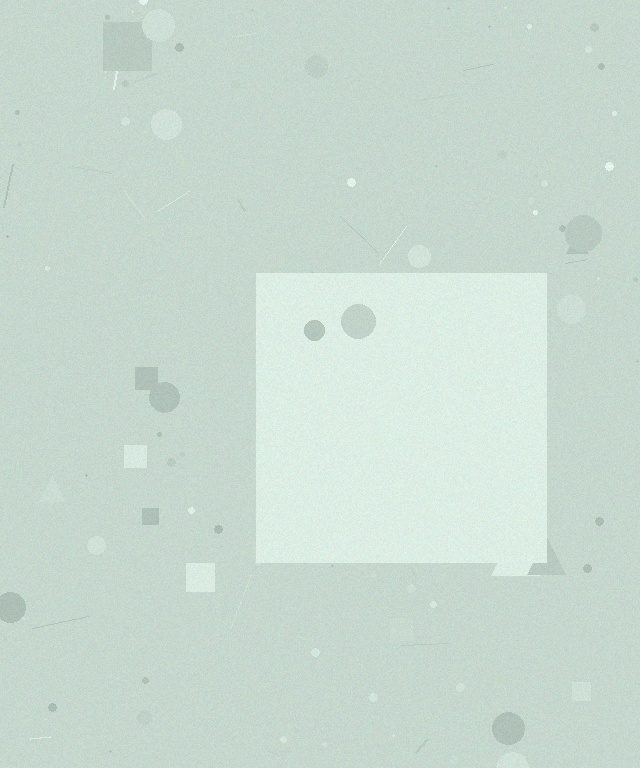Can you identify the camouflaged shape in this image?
The camouflaged shape is a square.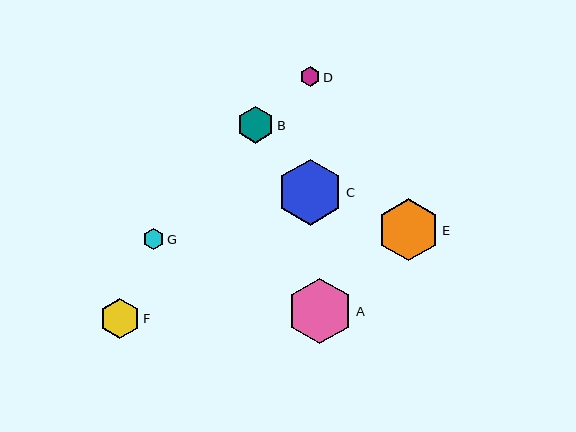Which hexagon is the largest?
Hexagon C is the largest with a size of approximately 66 pixels.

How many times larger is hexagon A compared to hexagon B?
Hexagon A is approximately 1.8 times the size of hexagon B.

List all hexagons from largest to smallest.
From largest to smallest: C, A, E, F, B, G, D.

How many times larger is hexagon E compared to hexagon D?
Hexagon E is approximately 3.1 times the size of hexagon D.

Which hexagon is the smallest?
Hexagon D is the smallest with a size of approximately 20 pixels.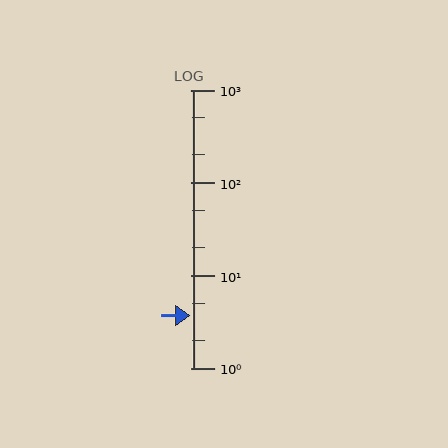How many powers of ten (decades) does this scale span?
The scale spans 3 decades, from 1 to 1000.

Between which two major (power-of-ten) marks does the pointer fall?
The pointer is between 1 and 10.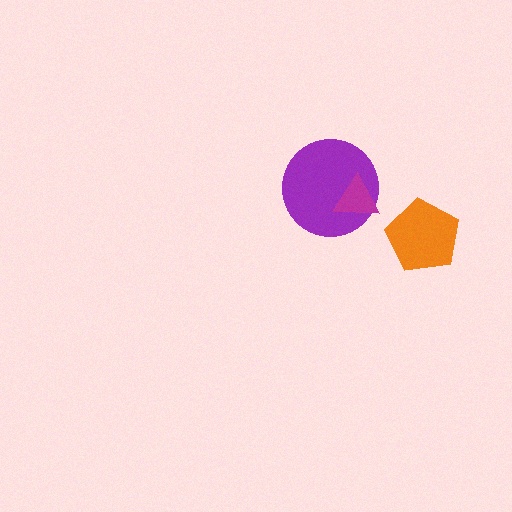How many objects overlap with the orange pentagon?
0 objects overlap with the orange pentagon.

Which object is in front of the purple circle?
The magenta triangle is in front of the purple circle.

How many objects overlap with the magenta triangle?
1 object overlaps with the magenta triangle.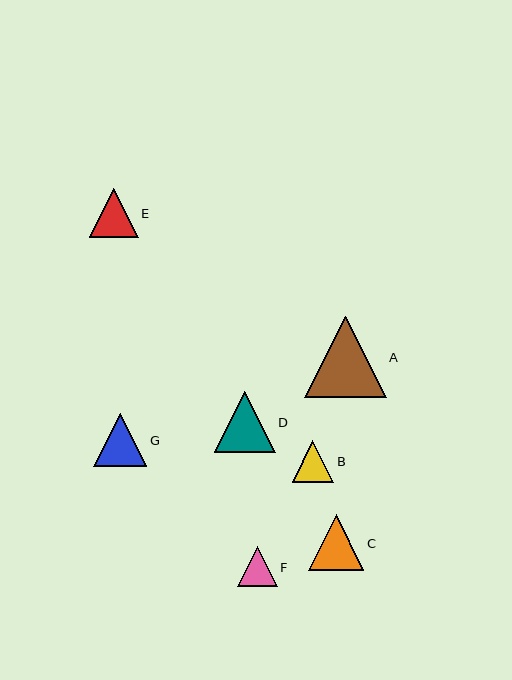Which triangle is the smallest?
Triangle F is the smallest with a size of approximately 40 pixels.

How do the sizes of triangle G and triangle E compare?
Triangle G and triangle E are approximately the same size.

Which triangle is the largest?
Triangle A is the largest with a size of approximately 82 pixels.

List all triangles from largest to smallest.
From largest to smallest: A, D, C, G, E, B, F.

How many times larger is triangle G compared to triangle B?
Triangle G is approximately 1.3 times the size of triangle B.